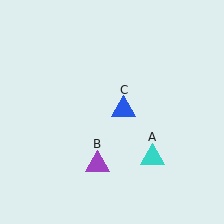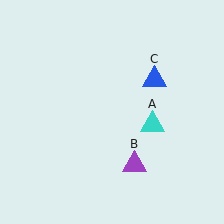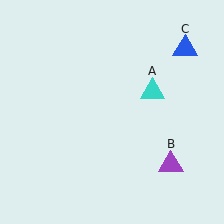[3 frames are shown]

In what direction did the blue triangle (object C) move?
The blue triangle (object C) moved up and to the right.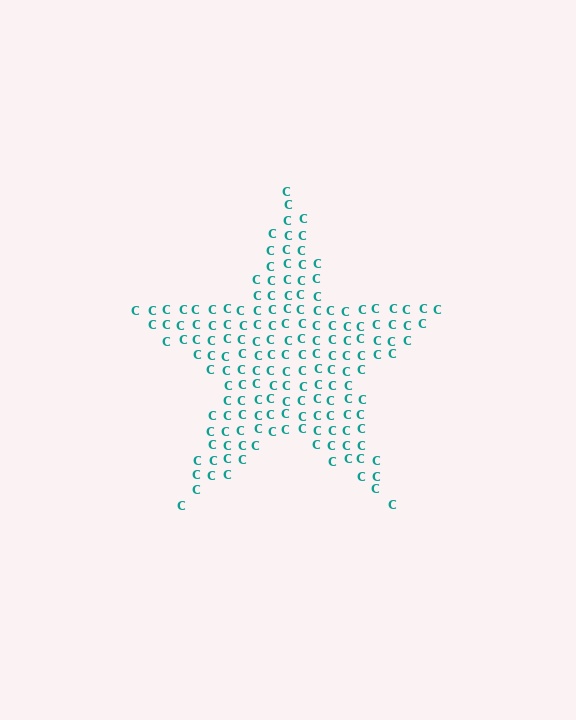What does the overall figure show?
The overall figure shows a star.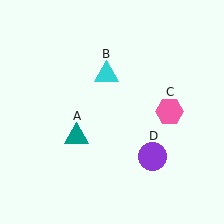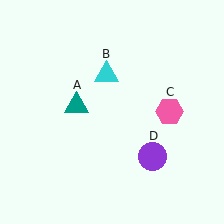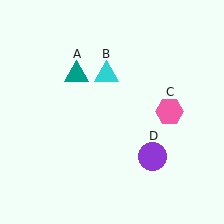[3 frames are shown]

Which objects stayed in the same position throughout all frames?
Cyan triangle (object B) and pink hexagon (object C) and purple circle (object D) remained stationary.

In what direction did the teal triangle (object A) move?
The teal triangle (object A) moved up.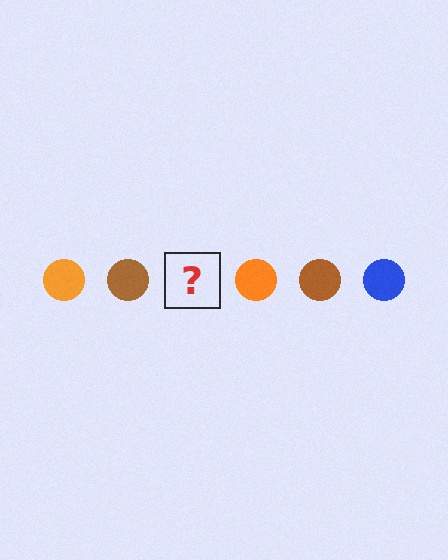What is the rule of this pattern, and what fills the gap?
The rule is that the pattern cycles through orange, brown, blue circles. The gap should be filled with a blue circle.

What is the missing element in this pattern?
The missing element is a blue circle.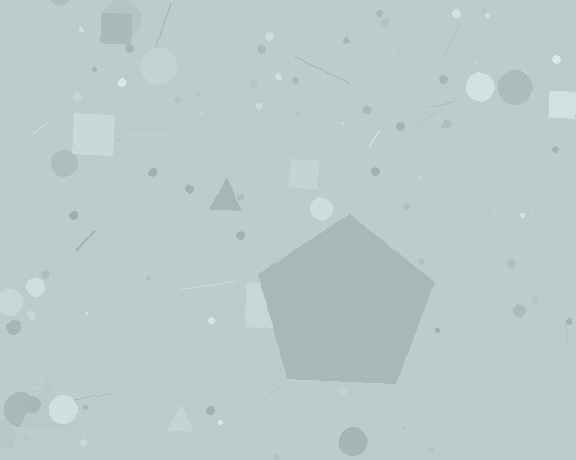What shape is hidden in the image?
A pentagon is hidden in the image.